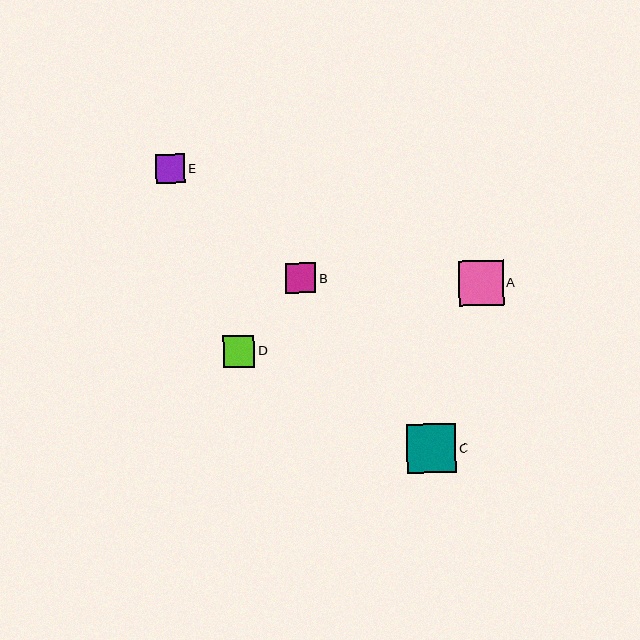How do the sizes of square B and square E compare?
Square B and square E are approximately the same size.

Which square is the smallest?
Square E is the smallest with a size of approximately 29 pixels.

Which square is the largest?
Square C is the largest with a size of approximately 49 pixels.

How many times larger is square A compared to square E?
Square A is approximately 1.6 times the size of square E.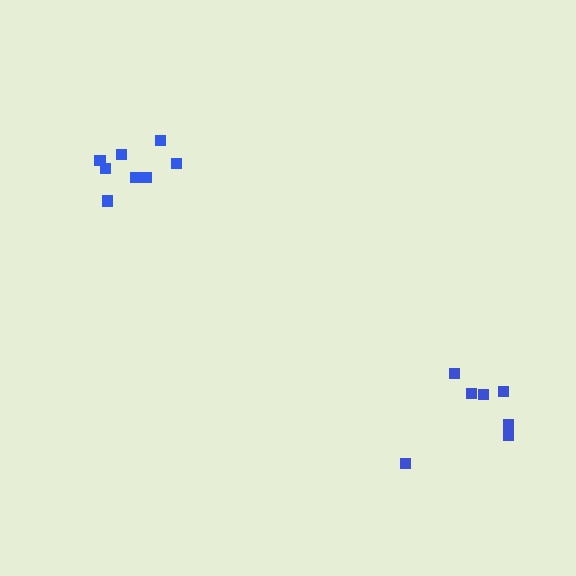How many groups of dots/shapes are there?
There are 2 groups.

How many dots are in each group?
Group 1: 8 dots, Group 2: 7 dots (15 total).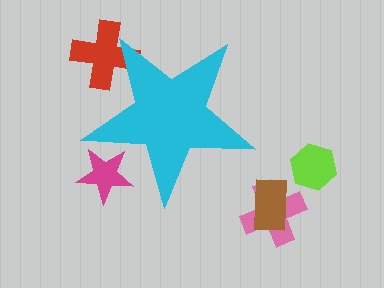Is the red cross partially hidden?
Yes, the red cross is partially hidden behind the cyan star.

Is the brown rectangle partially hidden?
No, the brown rectangle is fully visible.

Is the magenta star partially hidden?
Yes, the magenta star is partially hidden behind the cyan star.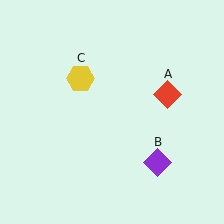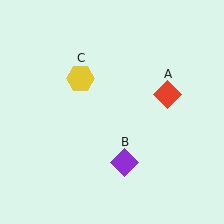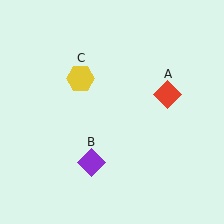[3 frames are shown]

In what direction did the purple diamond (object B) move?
The purple diamond (object B) moved left.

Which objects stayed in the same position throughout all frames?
Red diamond (object A) and yellow hexagon (object C) remained stationary.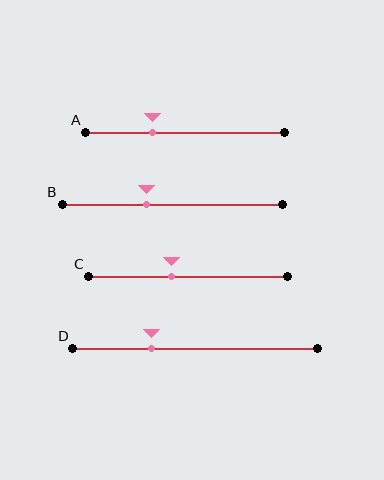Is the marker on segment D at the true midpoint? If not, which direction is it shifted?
No, the marker on segment D is shifted to the left by about 18% of the segment length.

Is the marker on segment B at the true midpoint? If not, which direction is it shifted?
No, the marker on segment B is shifted to the left by about 12% of the segment length.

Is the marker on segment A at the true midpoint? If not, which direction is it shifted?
No, the marker on segment A is shifted to the left by about 16% of the segment length.